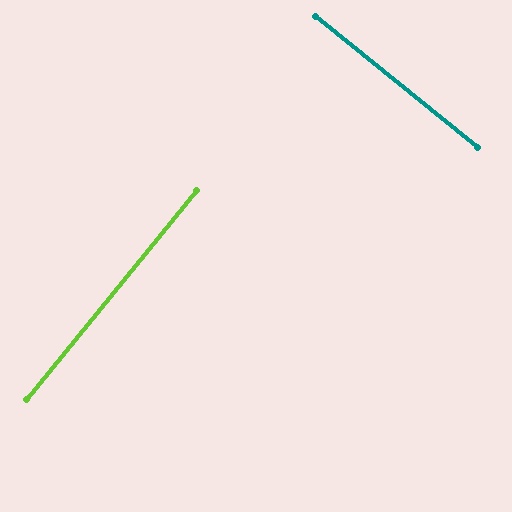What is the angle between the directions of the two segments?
Approximately 90 degrees.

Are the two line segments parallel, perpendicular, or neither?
Perpendicular — they meet at approximately 90°.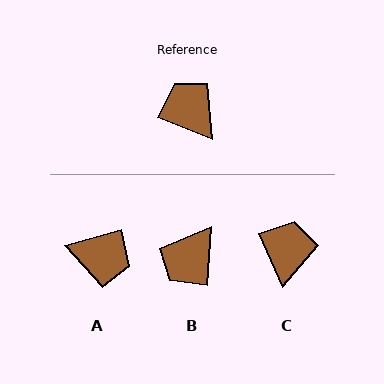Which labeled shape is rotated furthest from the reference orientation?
A, about 142 degrees away.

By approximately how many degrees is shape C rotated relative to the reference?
Approximately 45 degrees clockwise.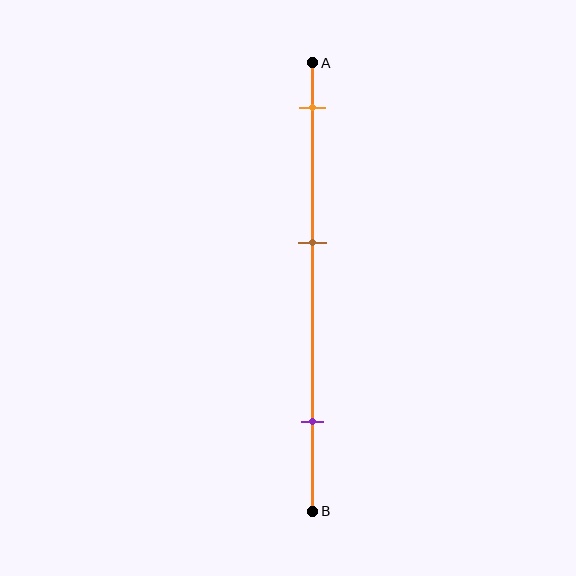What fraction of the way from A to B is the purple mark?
The purple mark is approximately 80% (0.8) of the way from A to B.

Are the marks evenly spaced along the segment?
Yes, the marks are approximately evenly spaced.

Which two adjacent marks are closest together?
The orange and brown marks are the closest adjacent pair.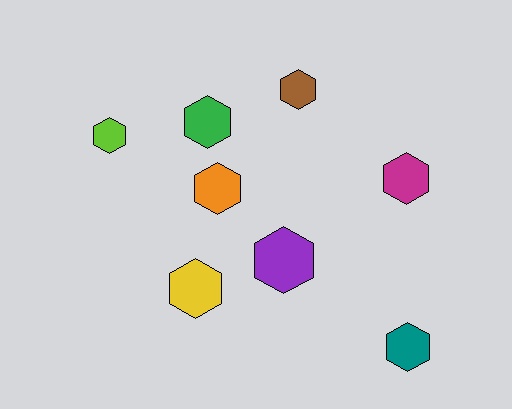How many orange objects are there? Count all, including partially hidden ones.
There is 1 orange object.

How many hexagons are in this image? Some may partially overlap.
There are 8 hexagons.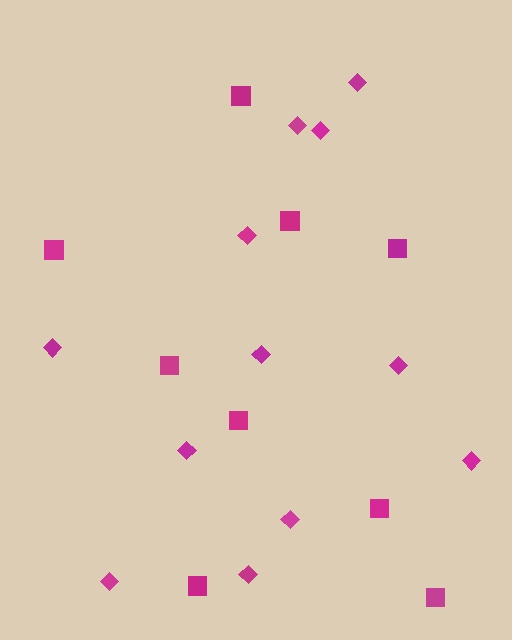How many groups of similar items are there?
There are 2 groups: one group of squares (9) and one group of diamonds (12).